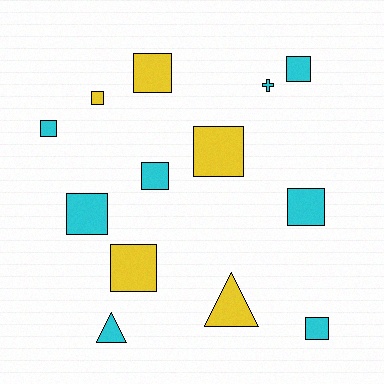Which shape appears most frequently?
Square, with 10 objects.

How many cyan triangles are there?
There is 1 cyan triangle.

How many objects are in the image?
There are 13 objects.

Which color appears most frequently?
Cyan, with 8 objects.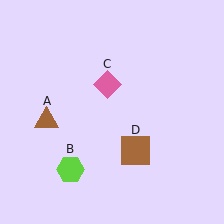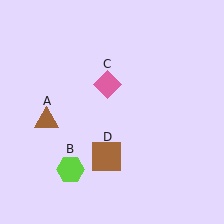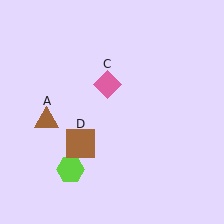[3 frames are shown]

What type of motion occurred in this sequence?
The brown square (object D) rotated clockwise around the center of the scene.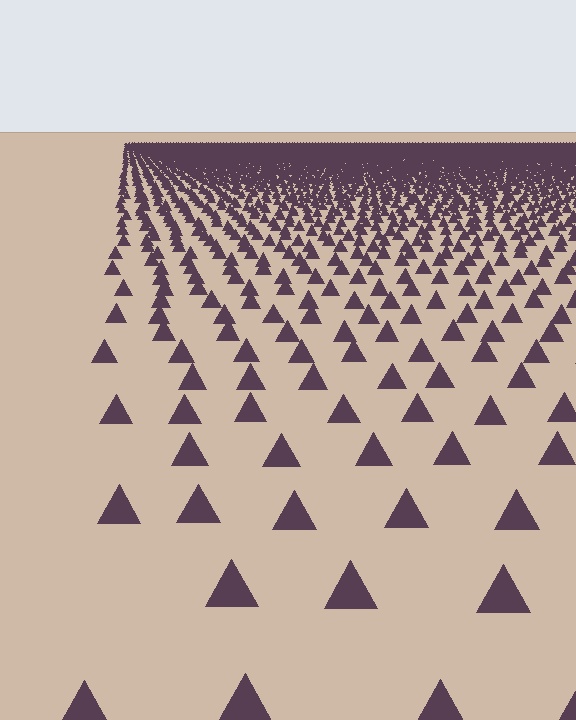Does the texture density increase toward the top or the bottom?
Density increases toward the top.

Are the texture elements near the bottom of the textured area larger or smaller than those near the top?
Larger. Near the bottom, elements are closer to the viewer and appear at a bigger on-screen size.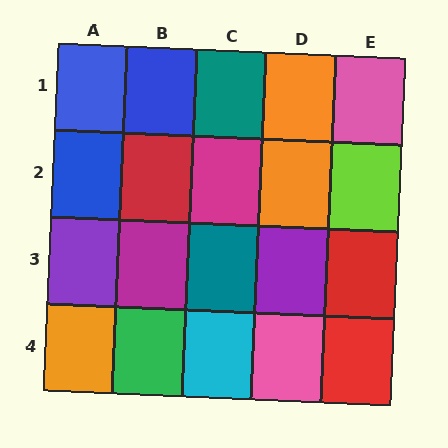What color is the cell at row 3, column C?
Teal.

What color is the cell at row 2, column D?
Orange.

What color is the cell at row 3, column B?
Magenta.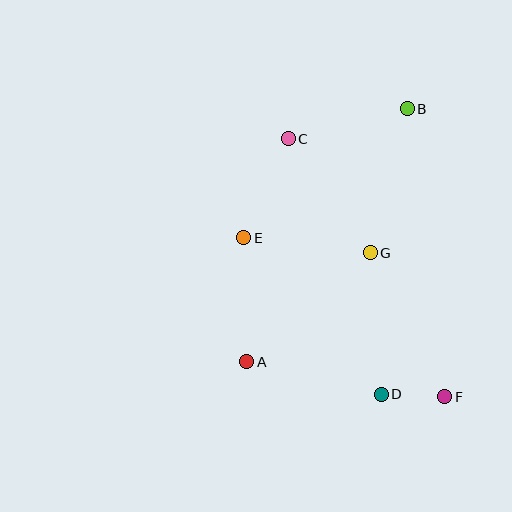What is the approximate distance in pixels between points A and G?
The distance between A and G is approximately 165 pixels.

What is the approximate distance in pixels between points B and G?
The distance between B and G is approximately 149 pixels.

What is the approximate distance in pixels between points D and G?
The distance between D and G is approximately 142 pixels.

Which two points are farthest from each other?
Points C and F are farthest from each other.